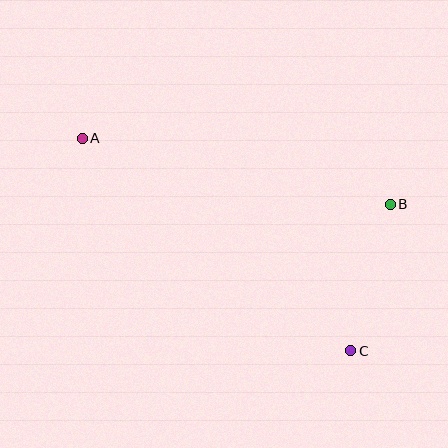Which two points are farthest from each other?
Points A and C are farthest from each other.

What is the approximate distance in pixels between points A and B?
The distance between A and B is approximately 315 pixels.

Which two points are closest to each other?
Points B and C are closest to each other.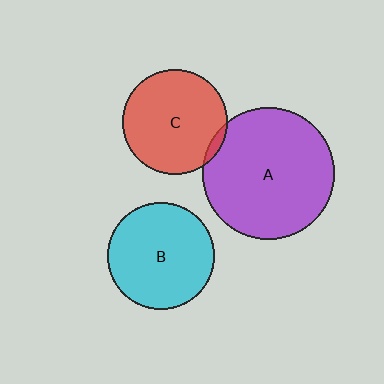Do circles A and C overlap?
Yes.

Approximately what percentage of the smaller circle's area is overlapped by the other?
Approximately 5%.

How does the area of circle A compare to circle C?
Approximately 1.5 times.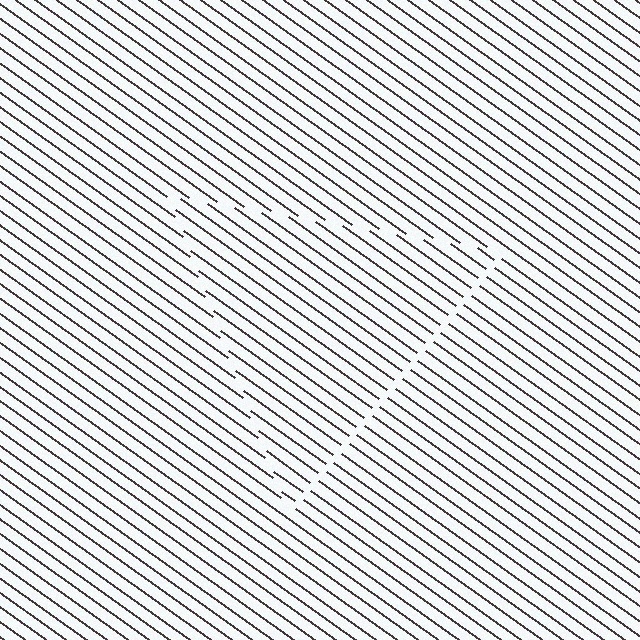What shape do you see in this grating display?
An illusory triangle. The interior of the shape contains the same grating, shifted by half a period — the contour is defined by the phase discontinuity where line-ends from the inner and outer gratings abut.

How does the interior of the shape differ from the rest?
The interior of the shape contains the same grating, shifted by half a period — the contour is defined by the phase discontinuity where line-ends from the inner and outer gratings abut.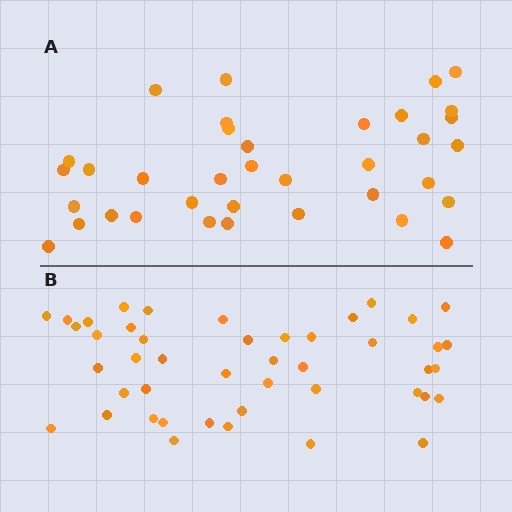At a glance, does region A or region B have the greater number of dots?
Region B (the bottom region) has more dots.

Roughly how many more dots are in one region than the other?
Region B has roughly 8 or so more dots than region A.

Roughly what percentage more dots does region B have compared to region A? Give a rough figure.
About 25% more.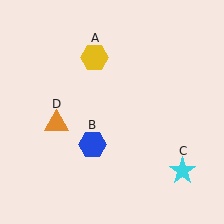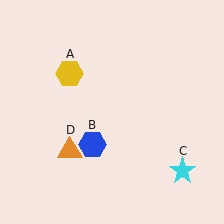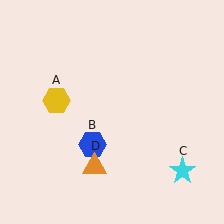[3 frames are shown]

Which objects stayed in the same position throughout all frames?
Blue hexagon (object B) and cyan star (object C) remained stationary.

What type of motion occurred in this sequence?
The yellow hexagon (object A), orange triangle (object D) rotated counterclockwise around the center of the scene.